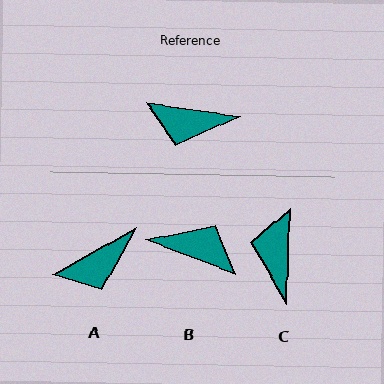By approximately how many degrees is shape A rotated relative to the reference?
Approximately 37 degrees counter-clockwise.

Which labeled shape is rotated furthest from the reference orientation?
B, about 167 degrees away.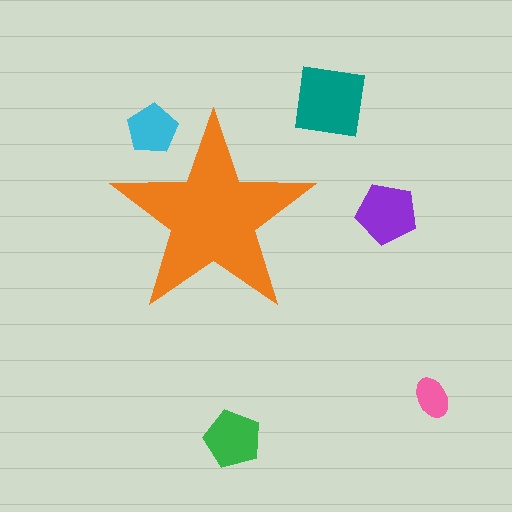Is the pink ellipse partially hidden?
No, the pink ellipse is fully visible.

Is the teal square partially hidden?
No, the teal square is fully visible.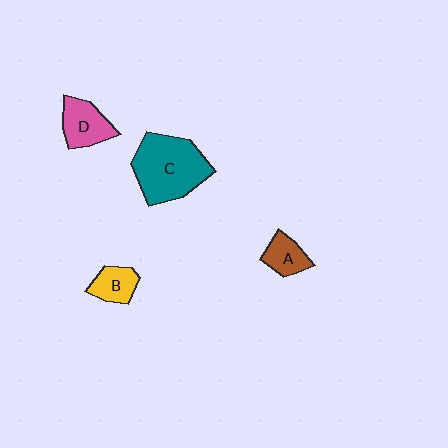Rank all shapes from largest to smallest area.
From largest to smallest: C (teal), D (pink), B (yellow), A (brown).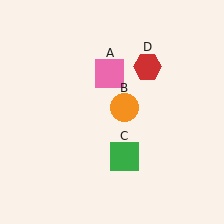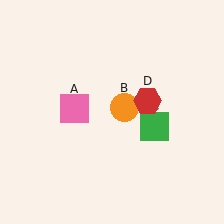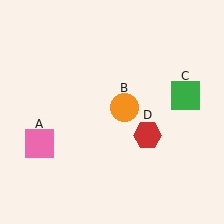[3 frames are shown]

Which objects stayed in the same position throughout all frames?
Orange circle (object B) remained stationary.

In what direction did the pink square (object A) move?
The pink square (object A) moved down and to the left.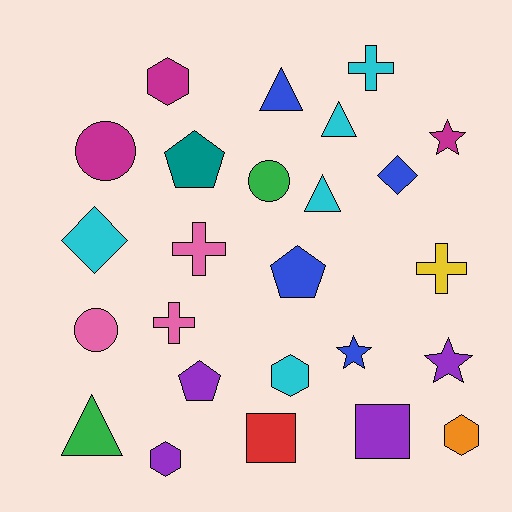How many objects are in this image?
There are 25 objects.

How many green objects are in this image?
There are 2 green objects.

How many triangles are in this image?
There are 4 triangles.